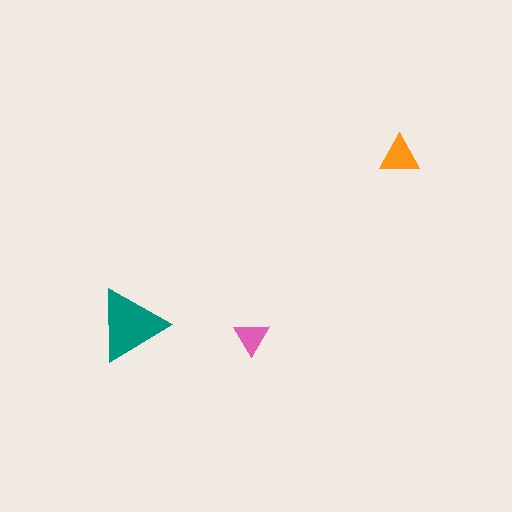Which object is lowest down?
The pink triangle is bottommost.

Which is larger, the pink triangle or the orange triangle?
The orange one.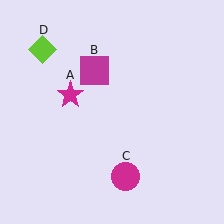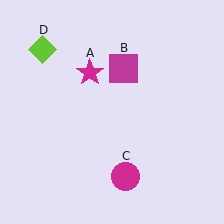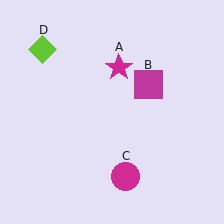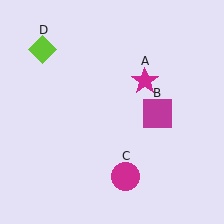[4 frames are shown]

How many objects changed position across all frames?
2 objects changed position: magenta star (object A), magenta square (object B).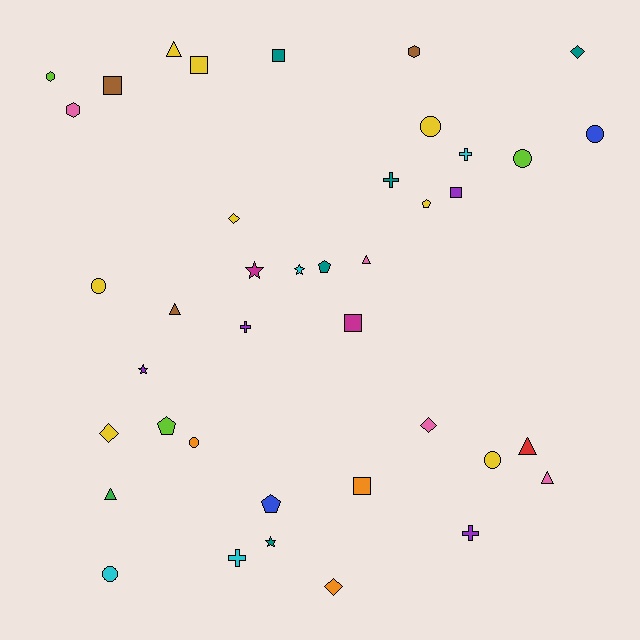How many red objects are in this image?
There is 1 red object.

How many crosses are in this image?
There are 5 crosses.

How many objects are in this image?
There are 40 objects.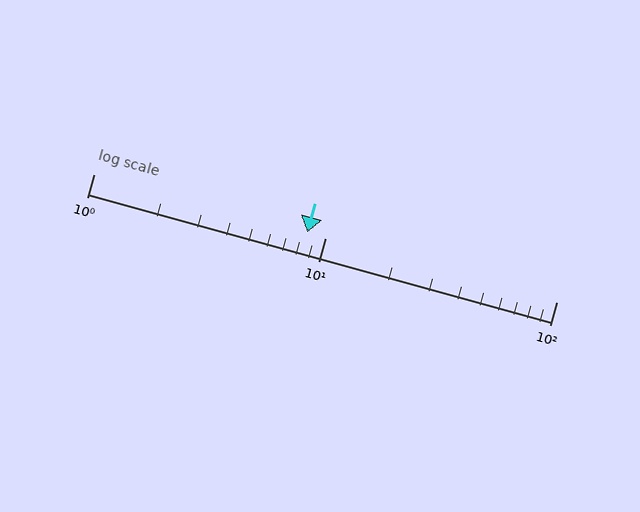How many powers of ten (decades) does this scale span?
The scale spans 2 decades, from 1 to 100.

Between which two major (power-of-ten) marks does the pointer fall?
The pointer is between 1 and 10.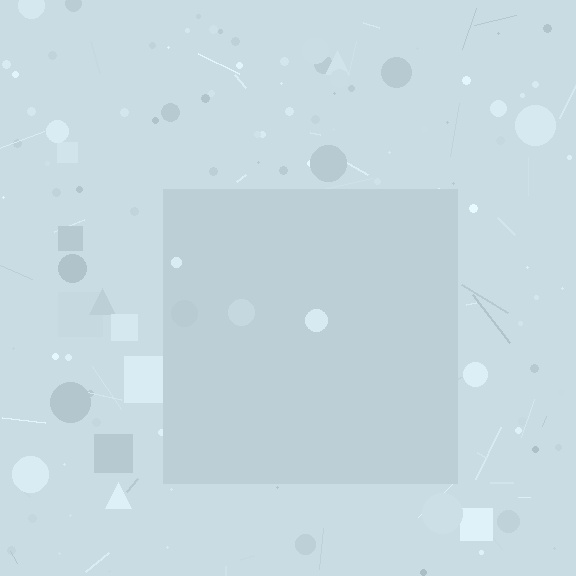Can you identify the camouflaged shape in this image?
The camouflaged shape is a square.